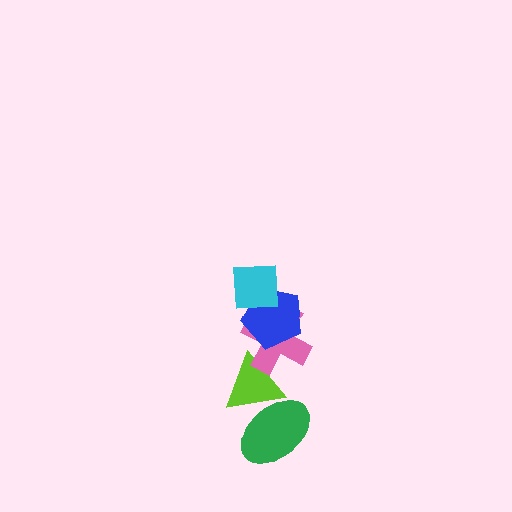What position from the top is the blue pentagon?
The blue pentagon is 2nd from the top.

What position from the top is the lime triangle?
The lime triangle is 4th from the top.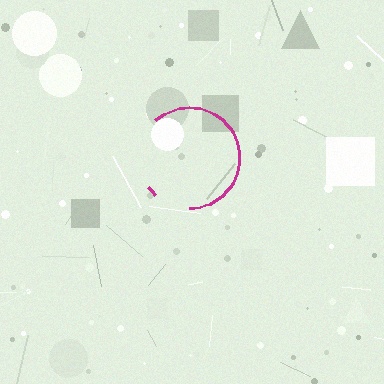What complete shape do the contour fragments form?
The contour fragments form a circle.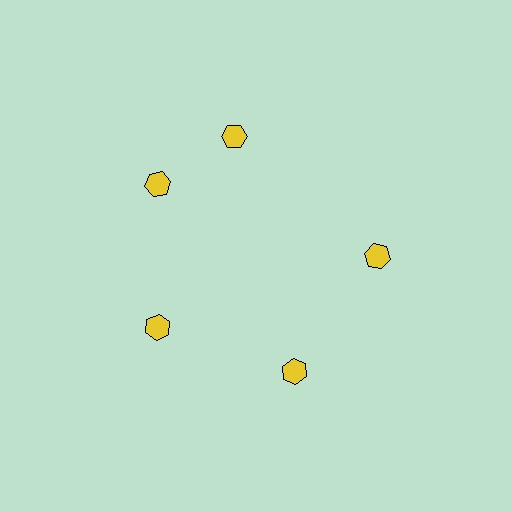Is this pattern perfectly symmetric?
No. The 5 yellow hexagons are arranged in a ring, but one element near the 1 o'clock position is rotated out of alignment along the ring, breaking the 5-fold rotational symmetry.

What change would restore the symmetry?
The symmetry would be restored by rotating it back into even spacing with its neighbors so that all 5 hexagons sit at equal angles and equal distance from the center.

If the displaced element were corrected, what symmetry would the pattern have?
It would have 5-fold rotational symmetry — the pattern would map onto itself every 72 degrees.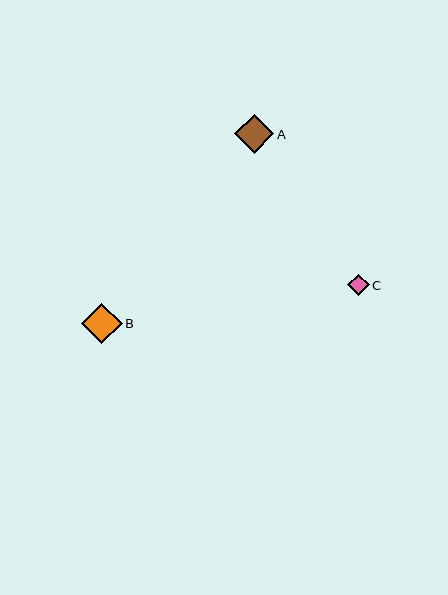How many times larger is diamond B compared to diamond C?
Diamond B is approximately 1.9 times the size of diamond C.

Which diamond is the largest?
Diamond B is the largest with a size of approximately 41 pixels.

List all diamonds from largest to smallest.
From largest to smallest: B, A, C.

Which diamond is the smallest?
Diamond C is the smallest with a size of approximately 21 pixels.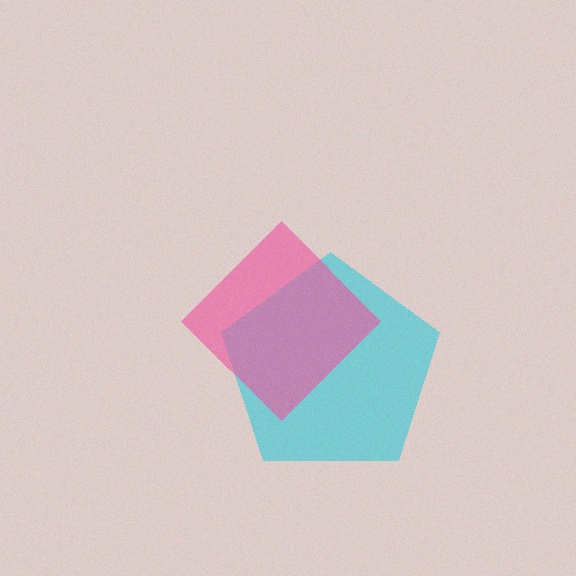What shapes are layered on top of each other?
The layered shapes are: a cyan pentagon, a pink diamond.